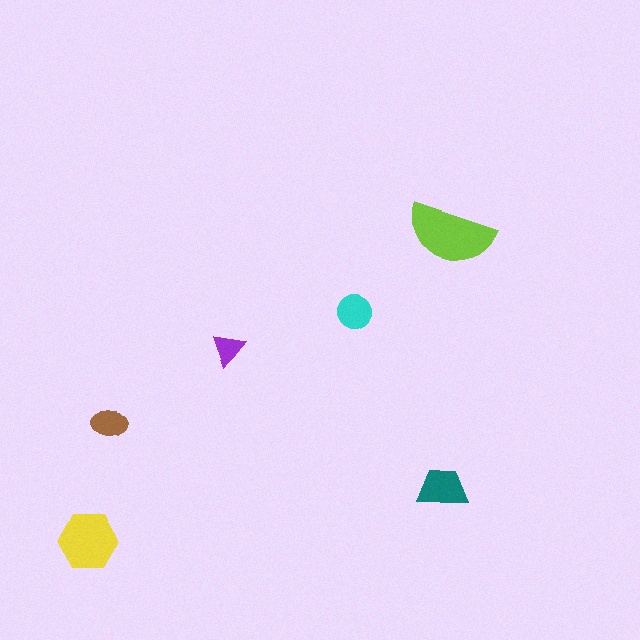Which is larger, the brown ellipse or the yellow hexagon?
The yellow hexagon.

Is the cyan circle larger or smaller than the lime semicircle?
Smaller.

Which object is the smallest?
The purple triangle.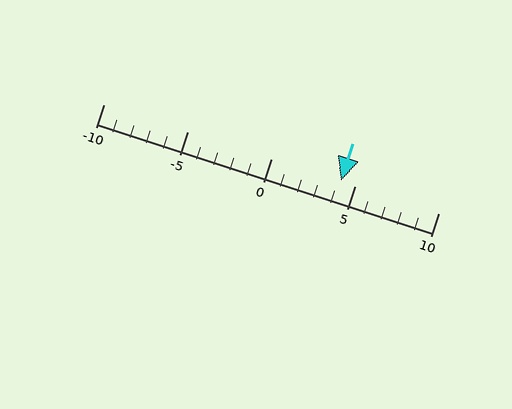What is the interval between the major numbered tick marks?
The major tick marks are spaced 5 units apart.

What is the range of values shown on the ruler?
The ruler shows values from -10 to 10.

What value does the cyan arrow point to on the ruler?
The cyan arrow points to approximately 4.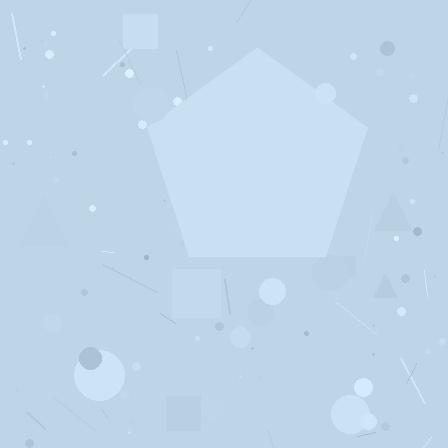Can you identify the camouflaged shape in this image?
The camouflaged shape is a pentagon.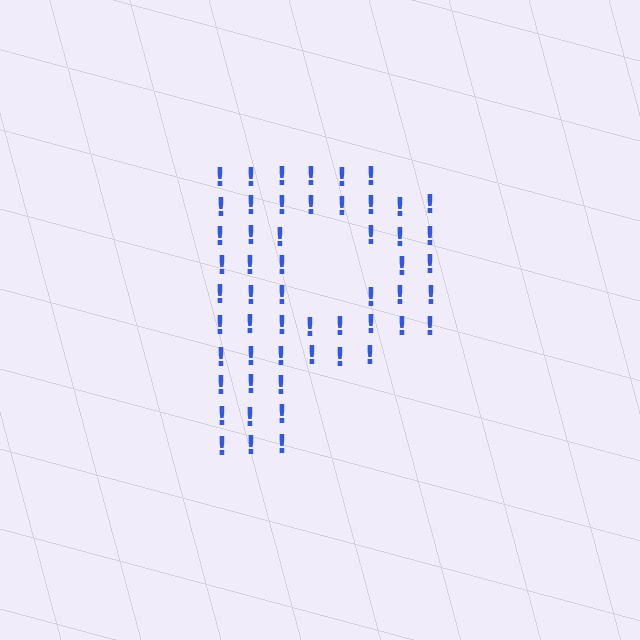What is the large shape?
The large shape is the letter P.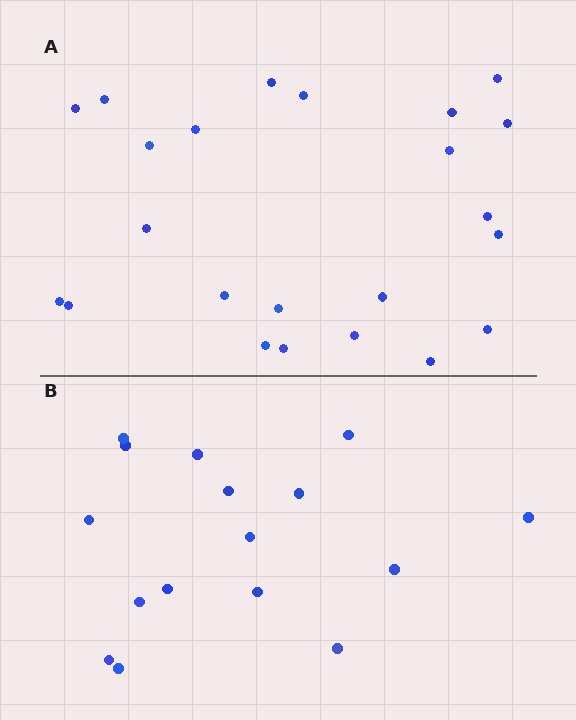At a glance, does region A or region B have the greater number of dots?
Region A (the top region) has more dots.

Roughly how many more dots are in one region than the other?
Region A has roughly 8 or so more dots than region B.